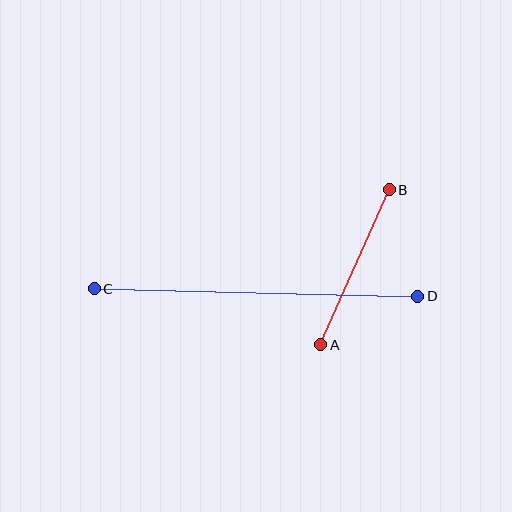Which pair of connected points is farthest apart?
Points C and D are farthest apart.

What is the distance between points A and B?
The distance is approximately 169 pixels.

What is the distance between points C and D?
The distance is approximately 324 pixels.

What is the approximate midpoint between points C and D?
The midpoint is at approximately (256, 292) pixels.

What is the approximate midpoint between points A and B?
The midpoint is at approximately (355, 267) pixels.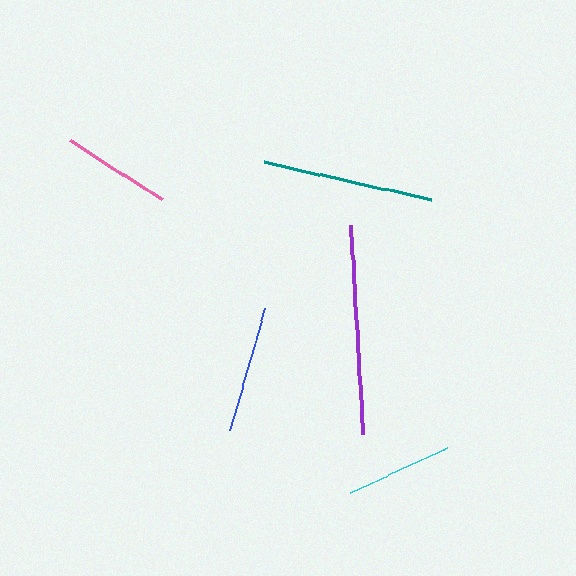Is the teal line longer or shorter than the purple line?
The purple line is longer than the teal line.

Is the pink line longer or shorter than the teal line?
The teal line is longer than the pink line.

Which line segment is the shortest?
The cyan line is the shortest at approximately 107 pixels.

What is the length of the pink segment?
The pink segment is approximately 109 pixels long.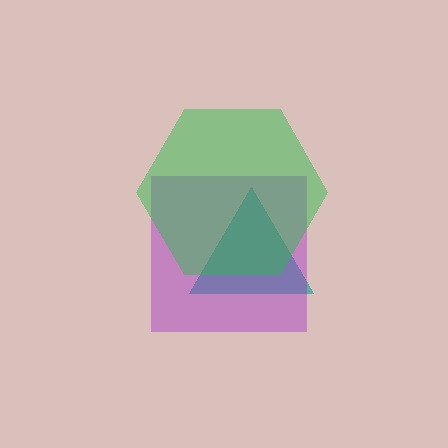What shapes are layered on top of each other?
The layered shapes are: a teal triangle, a purple square, a green hexagon.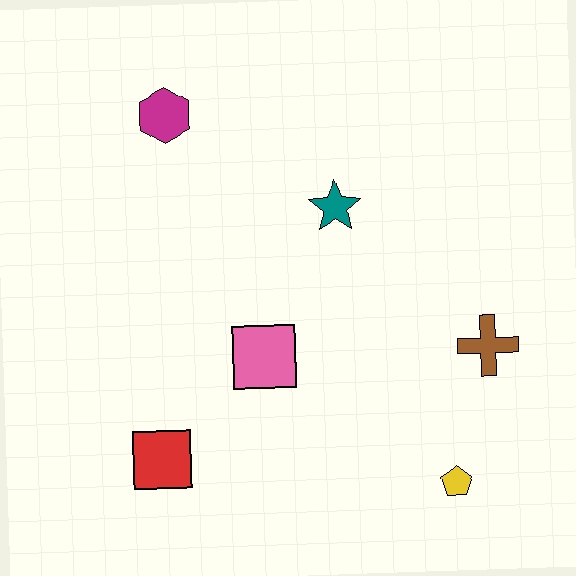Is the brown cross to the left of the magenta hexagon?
No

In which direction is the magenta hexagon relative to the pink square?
The magenta hexagon is above the pink square.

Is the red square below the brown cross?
Yes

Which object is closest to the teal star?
The pink square is closest to the teal star.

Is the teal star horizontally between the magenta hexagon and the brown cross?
Yes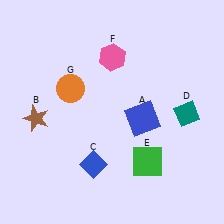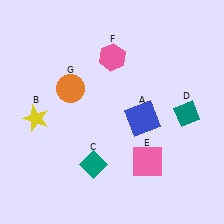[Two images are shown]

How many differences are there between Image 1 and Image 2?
There are 3 differences between the two images.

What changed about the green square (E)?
In Image 1, E is green. In Image 2, it changed to pink.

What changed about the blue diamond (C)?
In Image 1, C is blue. In Image 2, it changed to teal.